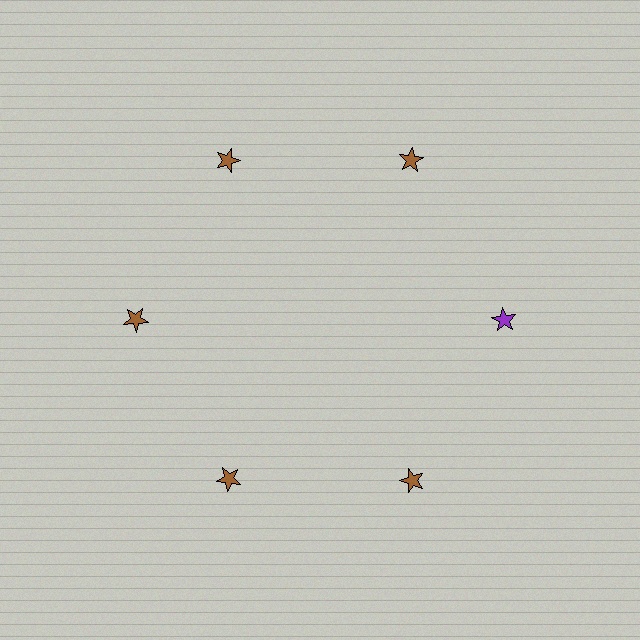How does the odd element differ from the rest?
It has a different color: purple instead of brown.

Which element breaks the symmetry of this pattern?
The purple star at roughly the 3 o'clock position breaks the symmetry. All other shapes are brown stars.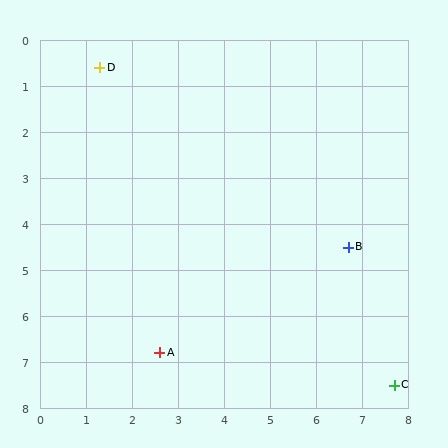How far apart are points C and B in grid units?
Points C and B are about 3.2 grid units apart.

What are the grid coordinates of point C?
Point C is at approximately (7.7, 7.5).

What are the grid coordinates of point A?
Point A is at approximately (2.6, 6.8).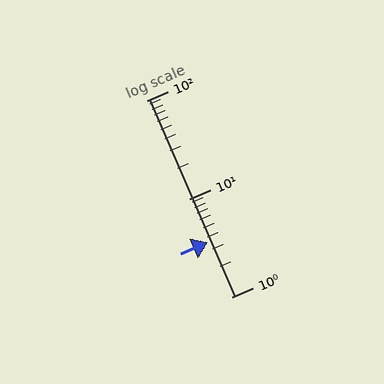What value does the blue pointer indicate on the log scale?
The pointer indicates approximately 3.6.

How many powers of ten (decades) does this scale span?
The scale spans 2 decades, from 1 to 100.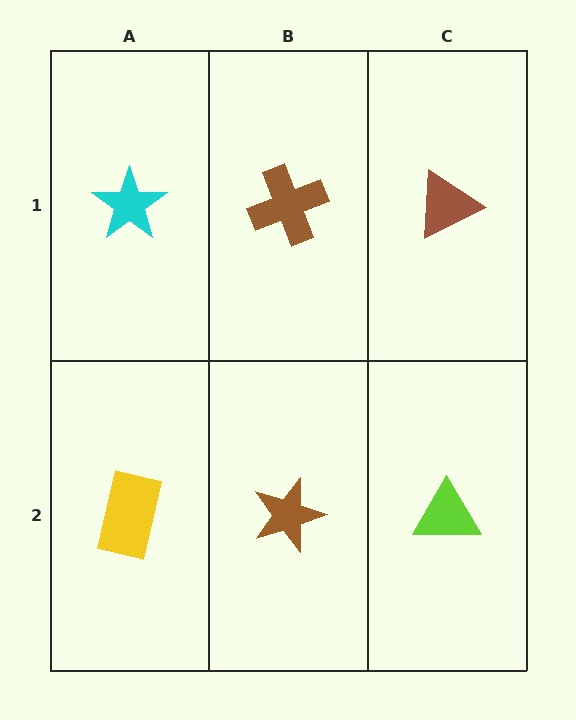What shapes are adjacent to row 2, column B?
A brown cross (row 1, column B), a yellow rectangle (row 2, column A), a lime triangle (row 2, column C).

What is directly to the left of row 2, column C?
A brown star.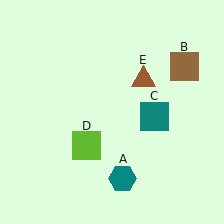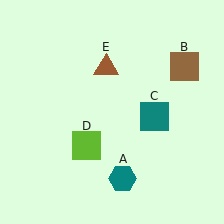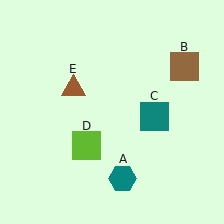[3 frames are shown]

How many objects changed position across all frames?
1 object changed position: brown triangle (object E).